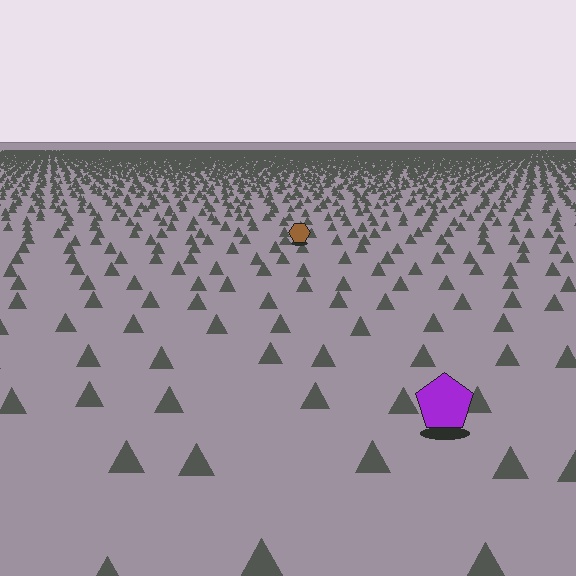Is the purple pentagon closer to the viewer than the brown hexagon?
Yes. The purple pentagon is closer — you can tell from the texture gradient: the ground texture is coarser near it.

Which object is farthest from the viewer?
The brown hexagon is farthest from the viewer. It appears smaller and the ground texture around it is denser.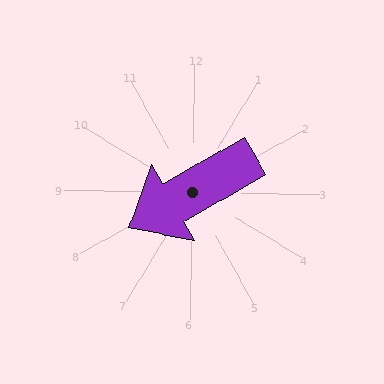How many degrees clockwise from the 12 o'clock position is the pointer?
Approximately 239 degrees.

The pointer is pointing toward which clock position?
Roughly 8 o'clock.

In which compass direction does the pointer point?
Southwest.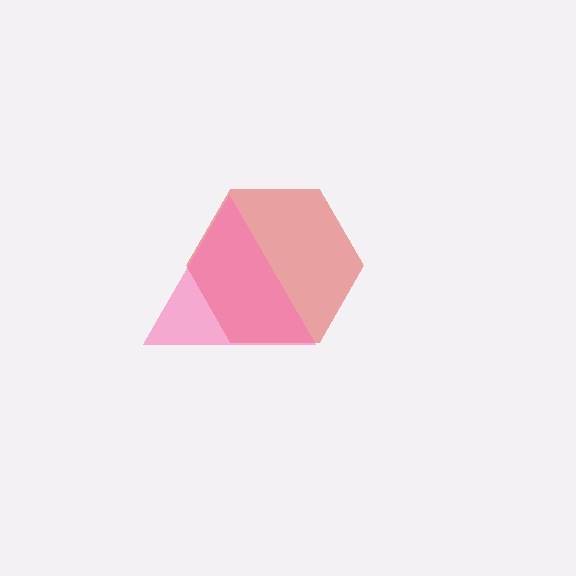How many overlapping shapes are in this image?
There are 2 overlapping shapes in the image.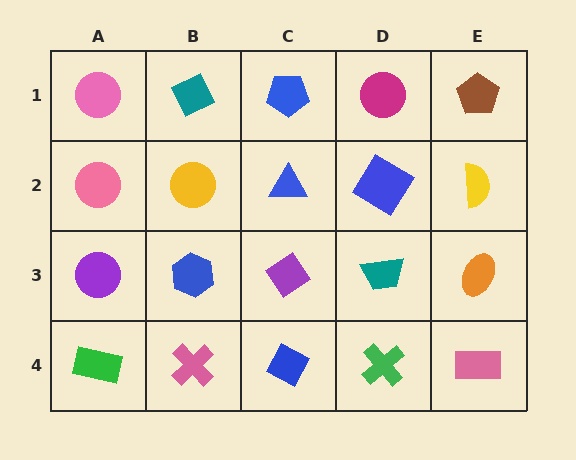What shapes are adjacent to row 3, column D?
A blue diamond (row 2, column D), a green cross (row 4, column D), a purple diamond (row 3, column C), an orange ellipse (row 3, column E).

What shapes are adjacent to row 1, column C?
A blue triangle (row 2, column C), a teal diamond (row 1, column B), a magenta circle (row 1, column D).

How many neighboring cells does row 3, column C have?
4.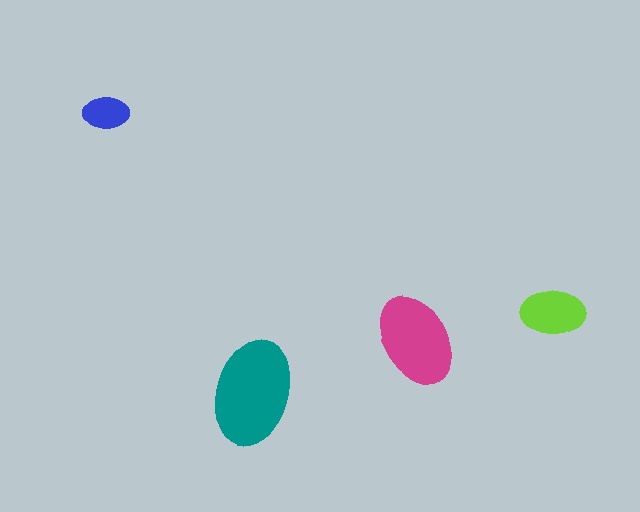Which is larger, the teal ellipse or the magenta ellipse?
The teal one.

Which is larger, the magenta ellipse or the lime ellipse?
The magenta one.